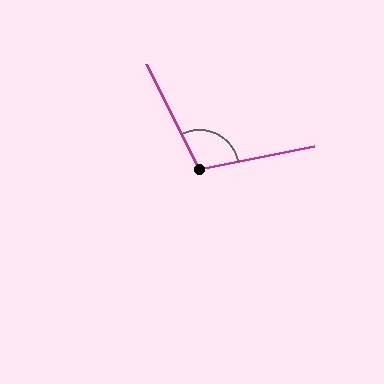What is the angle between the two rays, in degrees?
Approximately 106 degrees.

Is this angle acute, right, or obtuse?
It is obtuse.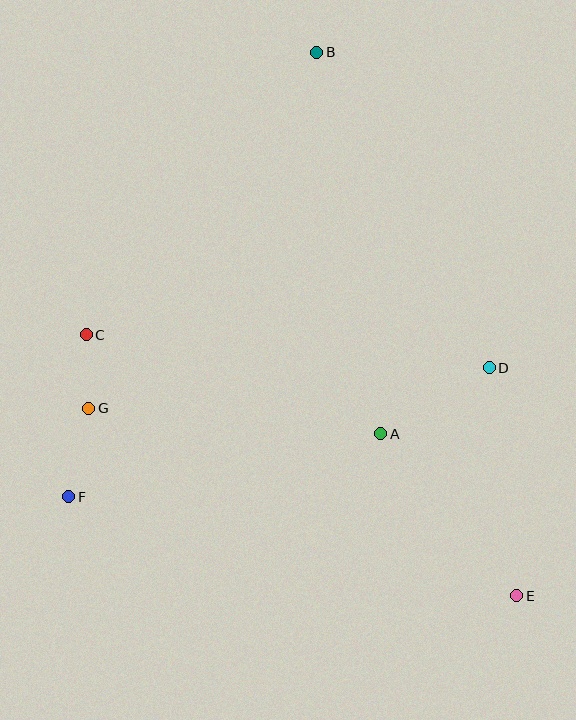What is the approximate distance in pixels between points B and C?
The distance between B and C is approximately 365 pixels.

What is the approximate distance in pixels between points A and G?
The distance between A and G is approximately 293 pixels.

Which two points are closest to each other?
Points C and G are closest to each other.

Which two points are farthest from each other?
Points B and E are farthest from each other.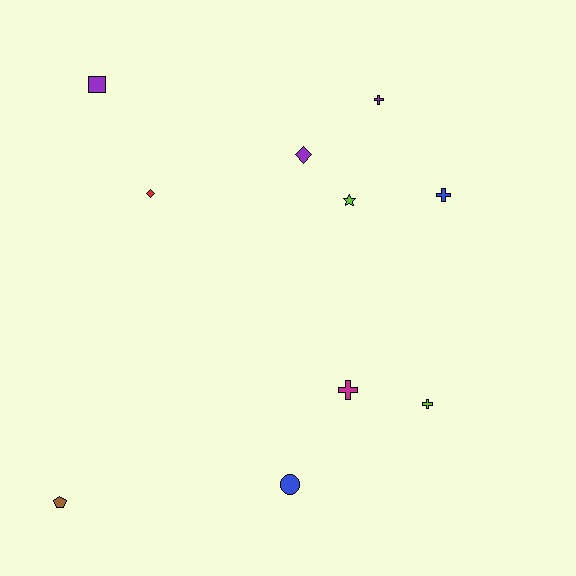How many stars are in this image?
There is 1 star.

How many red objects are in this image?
There is 1 red object.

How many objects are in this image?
There are 10 objects.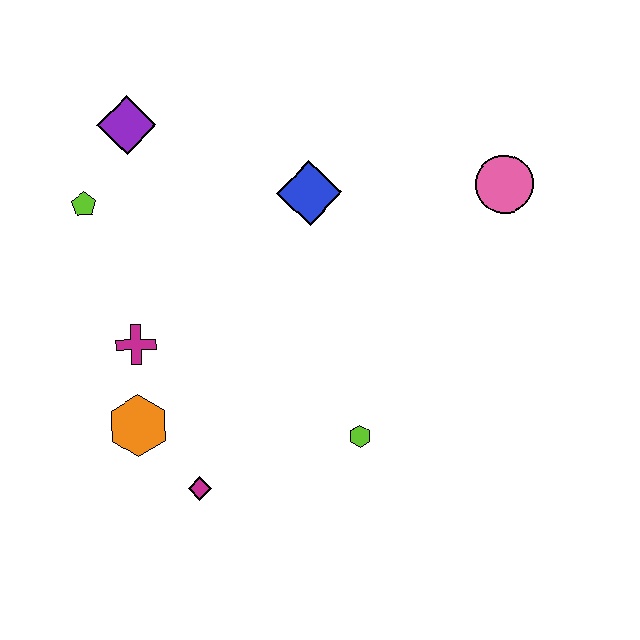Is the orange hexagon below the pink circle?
Yes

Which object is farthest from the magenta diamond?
The pink circle is farthest from the magenta diamond.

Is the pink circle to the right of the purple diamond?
Yes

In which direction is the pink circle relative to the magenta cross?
The pink circle is to the right of the magenta cross.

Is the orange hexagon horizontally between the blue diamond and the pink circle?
No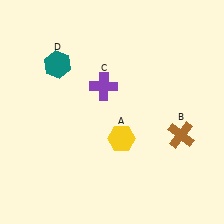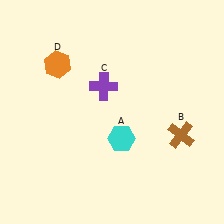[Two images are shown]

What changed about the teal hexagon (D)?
In Image 1, D is teal. In Image 2, it changed to orange.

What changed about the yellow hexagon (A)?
In Image 1, A is yellow. In Image 2, it changed to cyan.